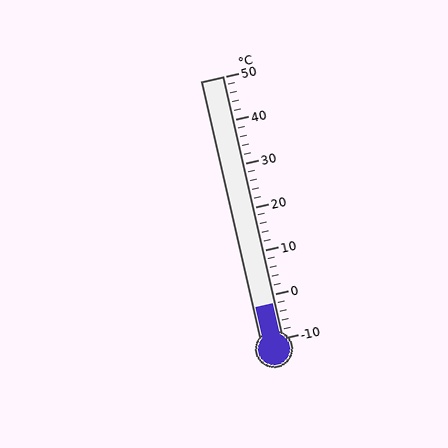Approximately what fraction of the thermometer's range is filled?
The thermometer is filled to approximately 15% of its range.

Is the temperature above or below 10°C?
The temperature is below 10°C.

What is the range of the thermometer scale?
The thermometer scale ranges from -10°C to 50°C.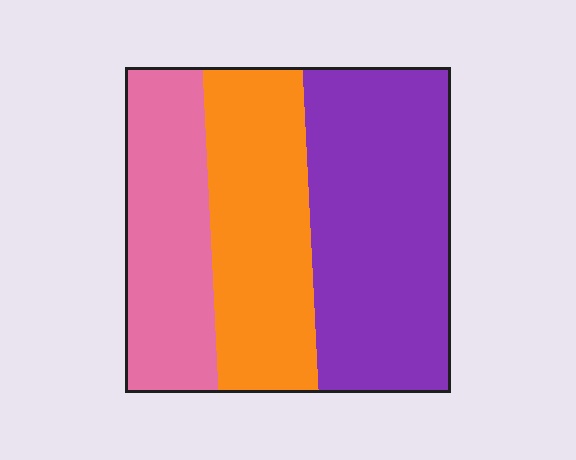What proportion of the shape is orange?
Orange takes up about one third (1/3) of the shape.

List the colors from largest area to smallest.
From largest to smallest: purple, orange, pink.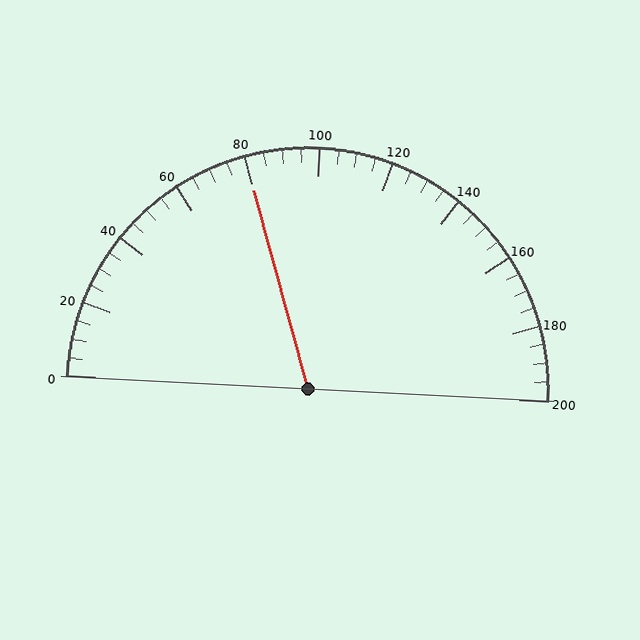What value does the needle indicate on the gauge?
The needle indicates approximately 80.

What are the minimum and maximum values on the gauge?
The gauge ranges from 0 to 200.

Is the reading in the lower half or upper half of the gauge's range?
The reading is in the lower half of the range (0 to 200).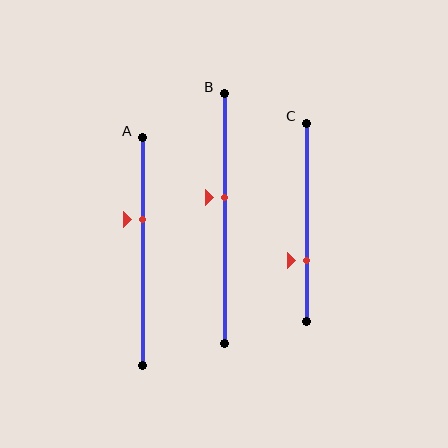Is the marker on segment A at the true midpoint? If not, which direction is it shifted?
No, the marker on segment A is shifted upward by about 14% of the segment length.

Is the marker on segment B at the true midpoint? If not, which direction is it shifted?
No, the marker on segment B is shifted upward by about 8% of the segment length.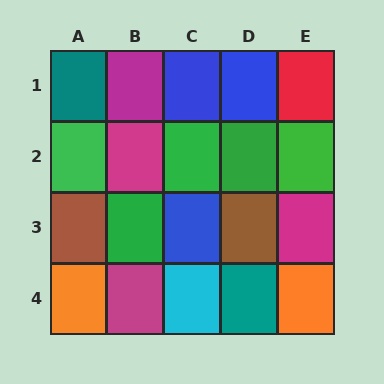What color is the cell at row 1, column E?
Red.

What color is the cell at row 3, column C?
Blue.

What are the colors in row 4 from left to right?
Orange, magenta, cyan, teal, orange.